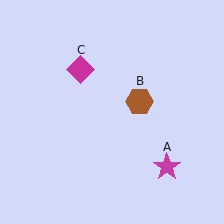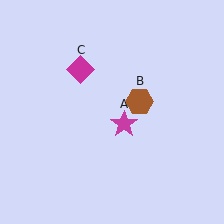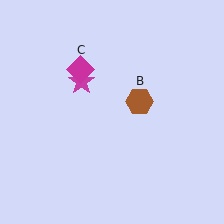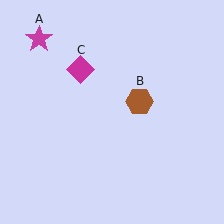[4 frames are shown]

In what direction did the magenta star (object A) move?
The magenta star (object A) moved up and to the left.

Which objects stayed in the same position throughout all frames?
Brown hexagon (object B) and magenta diamond (object C) remained stationary.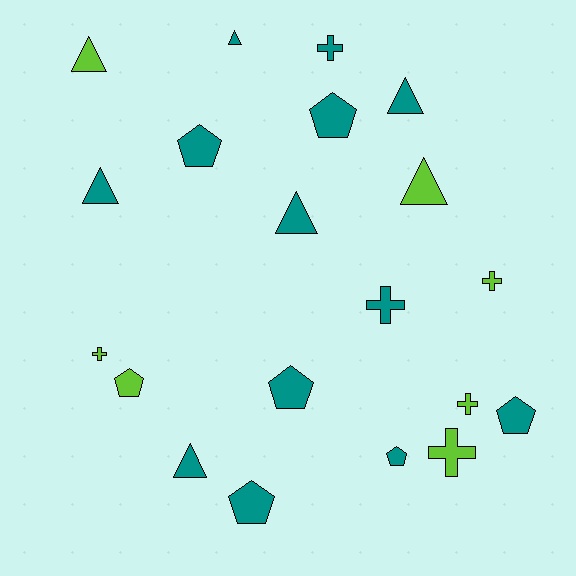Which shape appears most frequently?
Pentagon, with 7 objects.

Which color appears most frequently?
Teal, with 13 objects.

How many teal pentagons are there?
There are 6 teal pentagons.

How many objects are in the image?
There are 20 objects.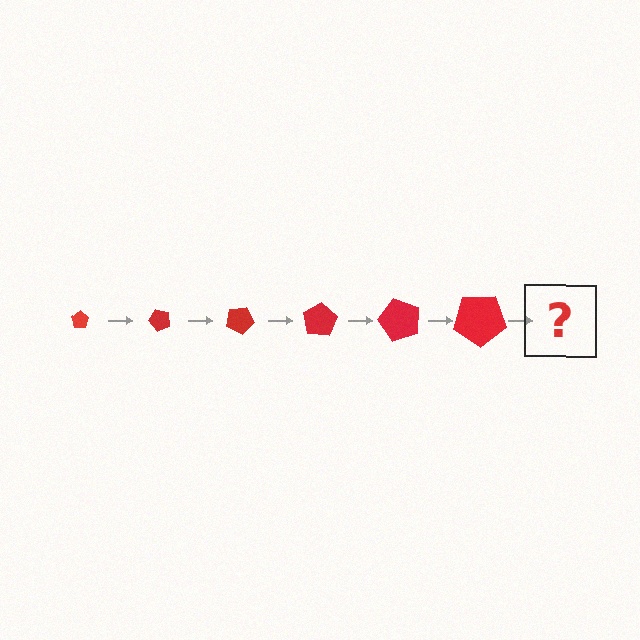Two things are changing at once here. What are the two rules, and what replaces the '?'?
The two rules are that the pentagon grows larger each step and it rotates 50 degrees each step. The '?' should be a pentagon, larger than the previous one and rotated 300 degrees from the start.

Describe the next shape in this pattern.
It should be a pentagon, larger than the previous one and rotated 300 degrees from the start.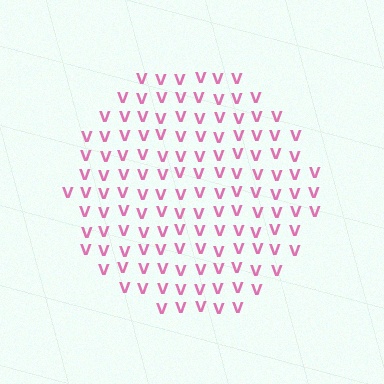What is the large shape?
The large shape is a circle.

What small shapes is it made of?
It is made of small letter V's.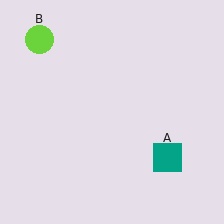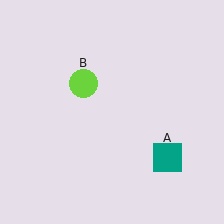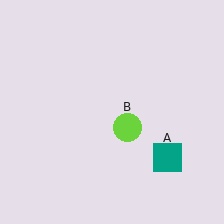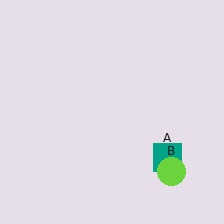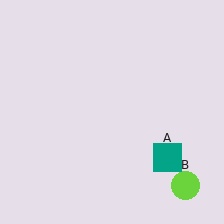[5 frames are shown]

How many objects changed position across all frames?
1 object changed position: lime circle (object B).